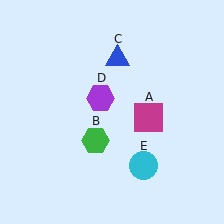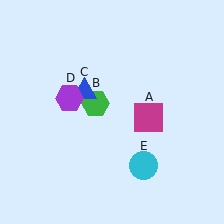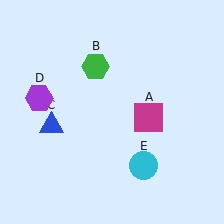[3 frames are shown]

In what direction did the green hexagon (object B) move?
The green hexagon (object B) moved up.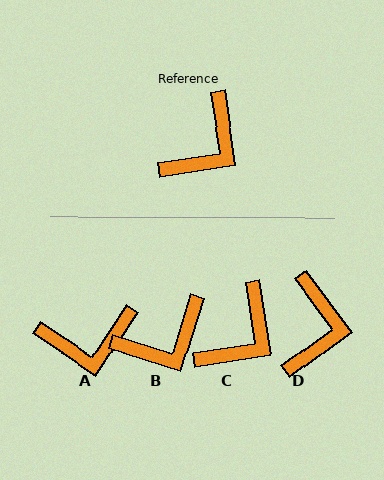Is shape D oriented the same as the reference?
No, it is off by about 28 degrees.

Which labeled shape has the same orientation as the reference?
C.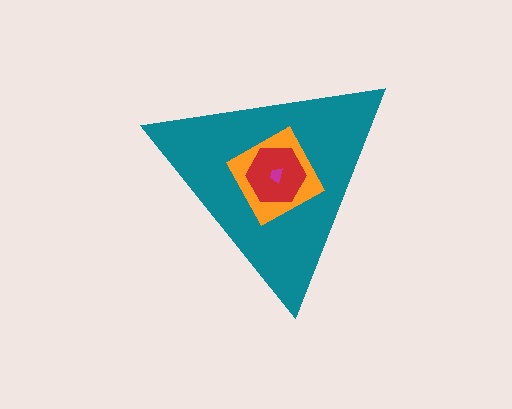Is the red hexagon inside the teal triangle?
Yes.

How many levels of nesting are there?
4.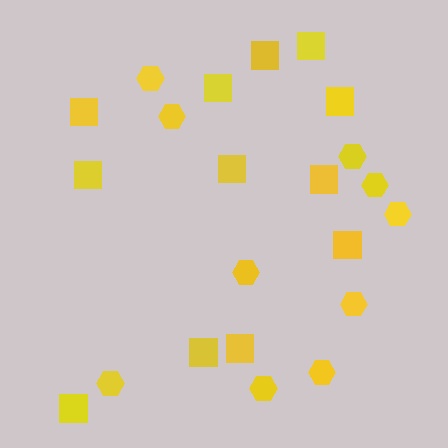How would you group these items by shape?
There are 2 groups: one group of hexagons (10) and one group of squares (12).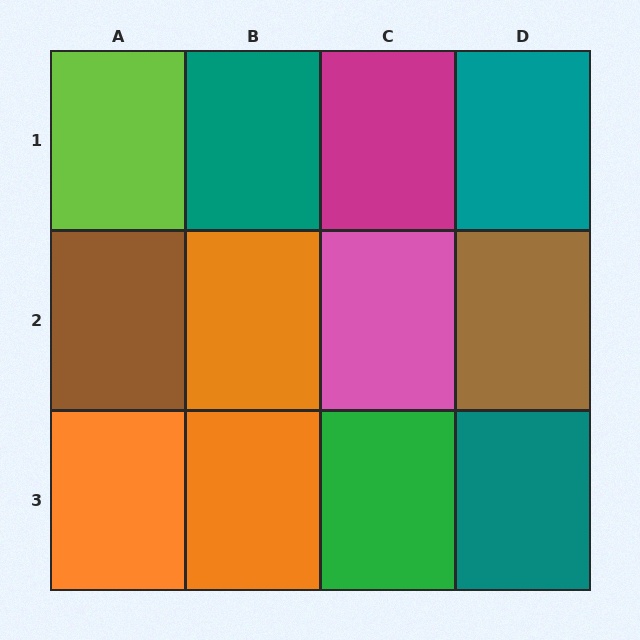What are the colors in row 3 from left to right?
Orange, orange, green, teal.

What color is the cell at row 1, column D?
Teal.